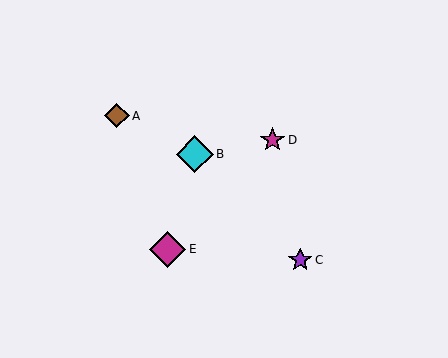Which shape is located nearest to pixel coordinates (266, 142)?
The magenta star (labeled D) at (273, 140) is nearest to that location.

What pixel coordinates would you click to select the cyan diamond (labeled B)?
Click at (195, 154) to select the cyan diamond B.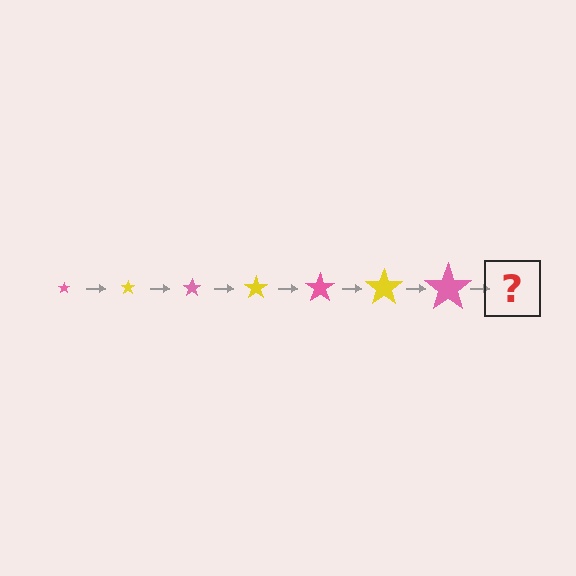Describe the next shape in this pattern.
It should be a yellow star, larger than the previous one.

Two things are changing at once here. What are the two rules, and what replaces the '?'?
The two rules are that the star grows larger each step and the color cycles through pink and yellow. The '?' should be a yellow star, larger than the previous one.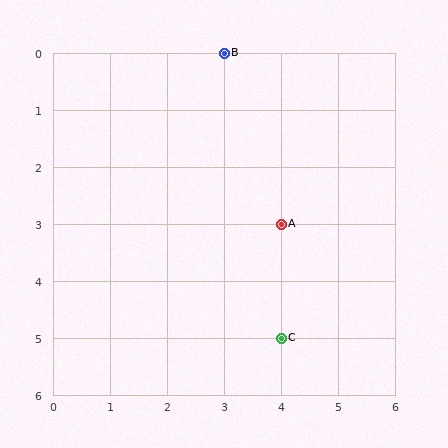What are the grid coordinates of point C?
Point C is at grid coordinates (4, 5).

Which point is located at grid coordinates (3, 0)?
Point B is at (3, 0).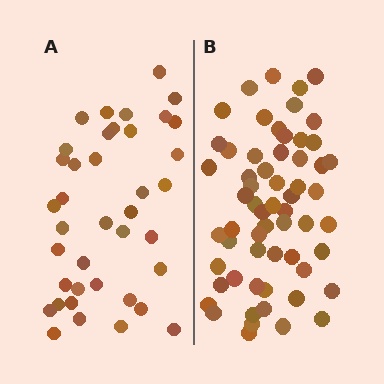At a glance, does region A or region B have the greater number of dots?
Region B (the right region) has more dots.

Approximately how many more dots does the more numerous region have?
Region B has approximately 20 more dots than region A.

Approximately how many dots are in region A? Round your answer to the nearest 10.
About 40 dots. (The exact count is 39, which rounds to 40.)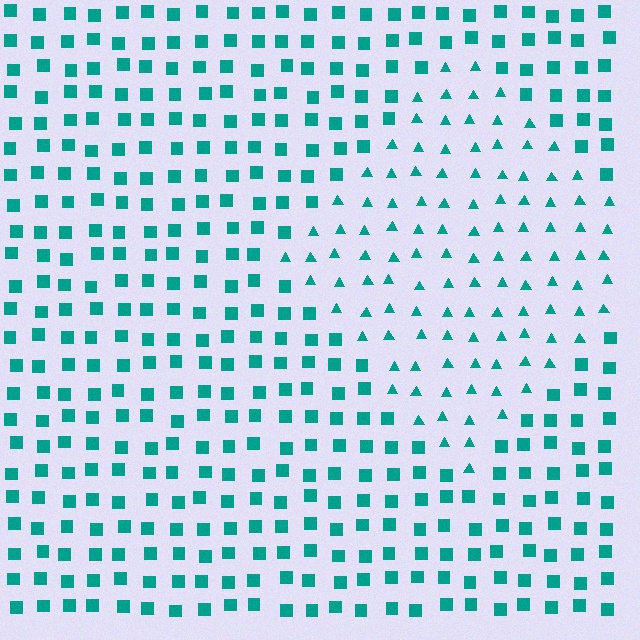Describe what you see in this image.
The image is filled with small teal elements arranged in a uniform grid. A diamond-shaped region contains triangles, while the surrounding area contains squares. The boundary is defined purely by the change in element shape.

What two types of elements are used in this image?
The image uses triangles inside the diamond region and squares outside it.